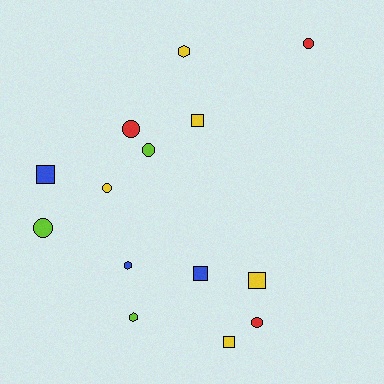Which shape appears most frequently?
Circle, with 6 objects.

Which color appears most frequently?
Yellow, with 5 objects.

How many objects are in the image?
There are 14 objects.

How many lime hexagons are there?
There is 1 lime hexagon.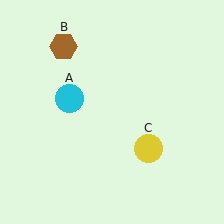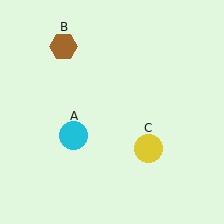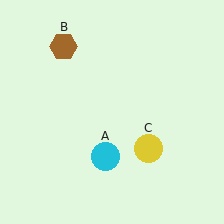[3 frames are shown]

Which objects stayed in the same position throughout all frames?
Brown hexagon (object B) and yellow circle (object C) remained stationary.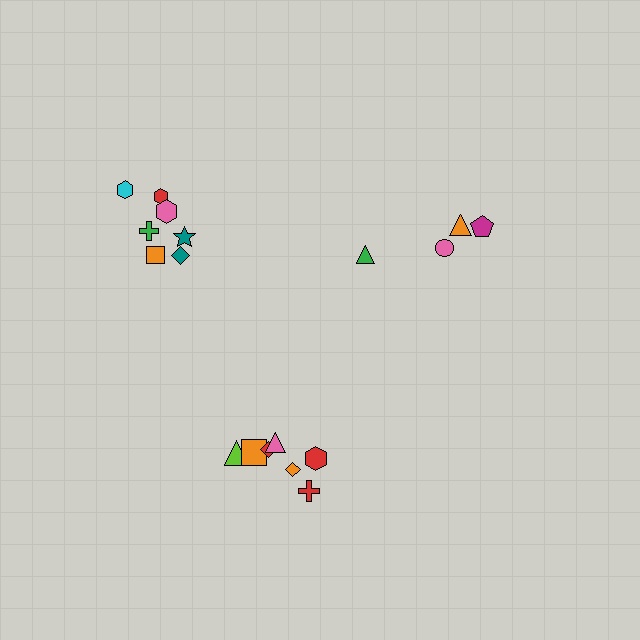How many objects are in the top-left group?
There are 7 objects.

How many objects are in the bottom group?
There are 7 objects.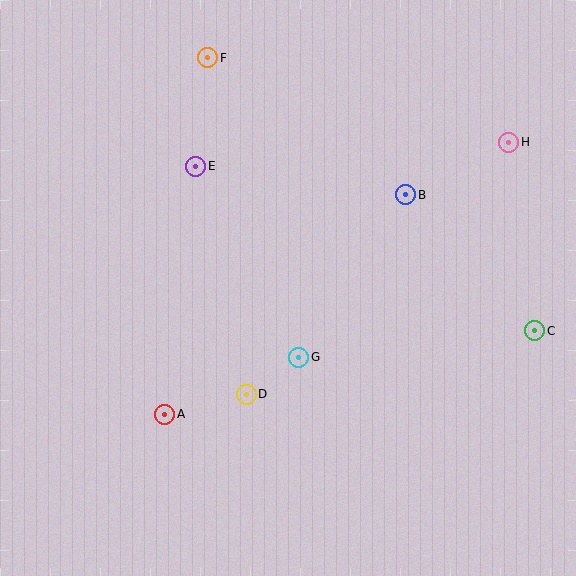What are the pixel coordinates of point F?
Point F is at (208, 58).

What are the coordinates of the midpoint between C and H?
The midpoint between C and H is at (522, 236).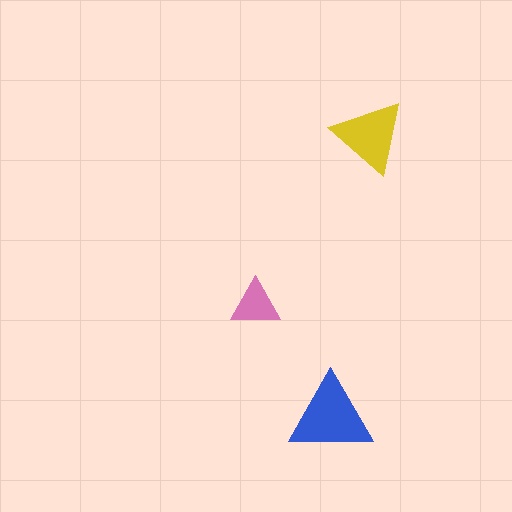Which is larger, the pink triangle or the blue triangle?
The blue one.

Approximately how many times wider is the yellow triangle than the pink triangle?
About 1.5 times wider.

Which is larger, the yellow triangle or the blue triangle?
The blue one.